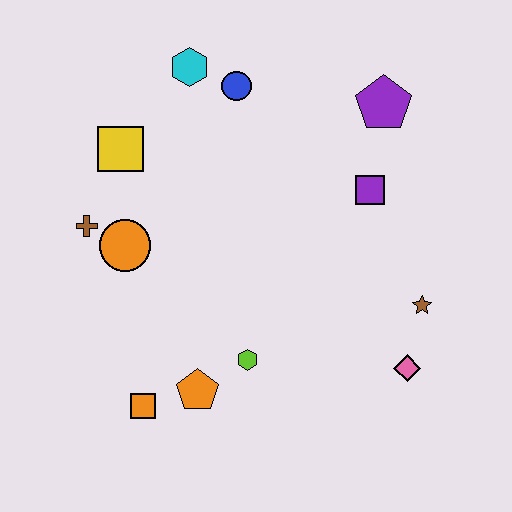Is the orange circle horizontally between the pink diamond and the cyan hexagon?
No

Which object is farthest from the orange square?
The purple pentagon is farthest from the orange square.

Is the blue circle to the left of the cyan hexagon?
No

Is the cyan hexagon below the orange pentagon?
No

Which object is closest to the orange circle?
The brown cross is closest to the orange circle.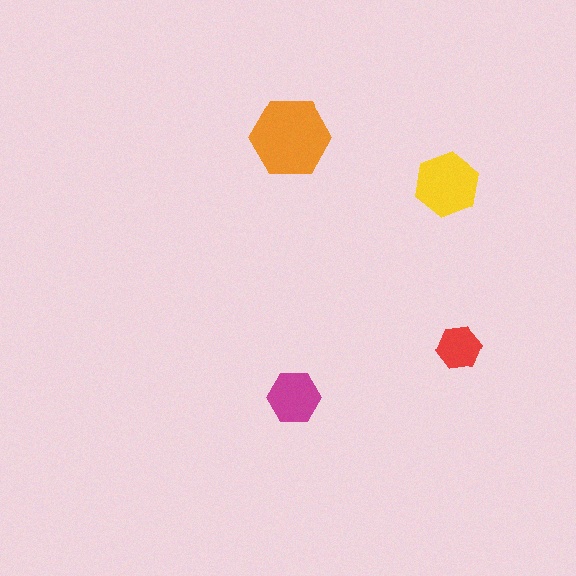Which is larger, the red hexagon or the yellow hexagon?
The yellow one.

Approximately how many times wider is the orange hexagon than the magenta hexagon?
About 1.5 times wider.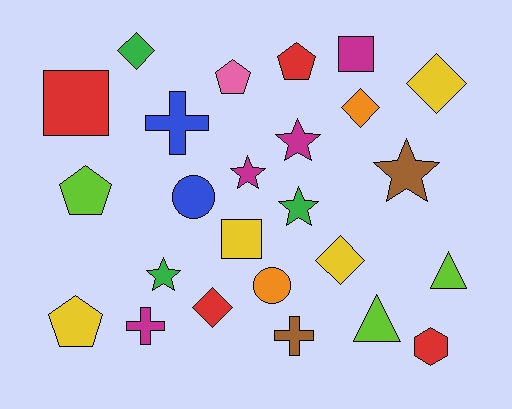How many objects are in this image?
There are 25 objects.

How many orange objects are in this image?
There are 2 orange objects.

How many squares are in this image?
There are 3 squares.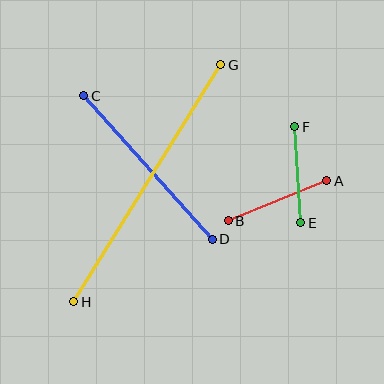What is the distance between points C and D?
The distance is approximately 192 pixels.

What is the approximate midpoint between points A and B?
The midpoint is at approximately (277, 201) pixels.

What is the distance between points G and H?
The distance is approximately 279 pixels.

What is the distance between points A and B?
The distance is approximately 106 pixels.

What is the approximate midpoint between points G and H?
The midpoint is at approximately (147, 183) pixels.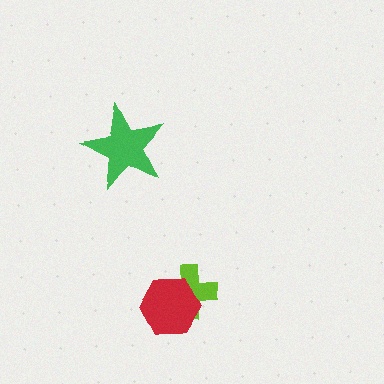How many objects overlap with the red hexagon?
1 object overlaps with the red hexagon.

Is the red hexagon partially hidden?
No, no other shape covers it.